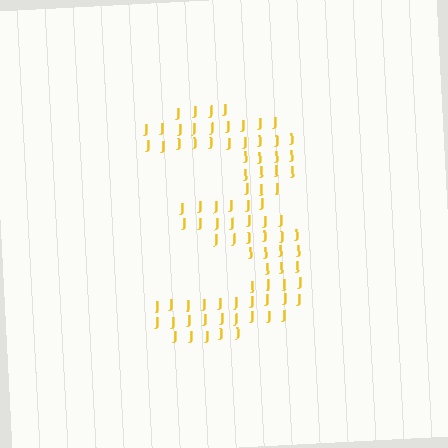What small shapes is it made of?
It is made of small letter J's.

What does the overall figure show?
The overall figure shows the digit 3.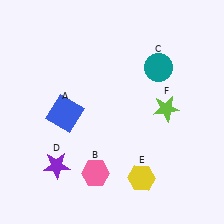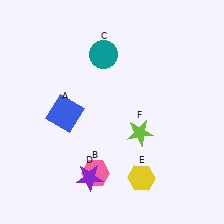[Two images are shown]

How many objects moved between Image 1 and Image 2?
3 objects moved between the two images.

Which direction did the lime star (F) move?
The lime star (F) moved left.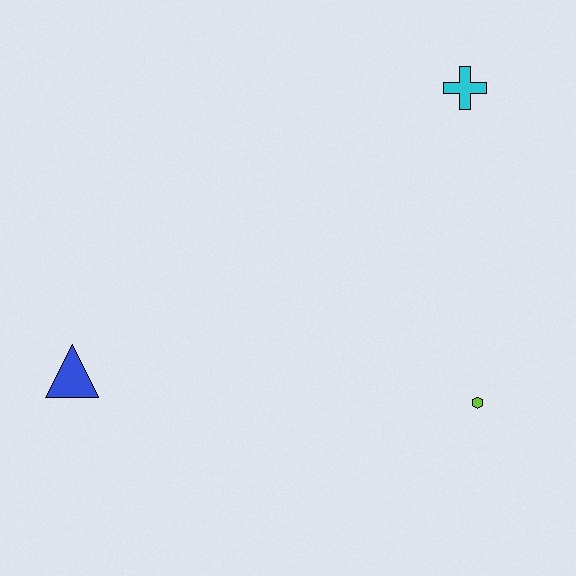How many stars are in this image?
There are no stars.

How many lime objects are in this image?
There is 1 lime object.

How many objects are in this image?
There are 3 objects.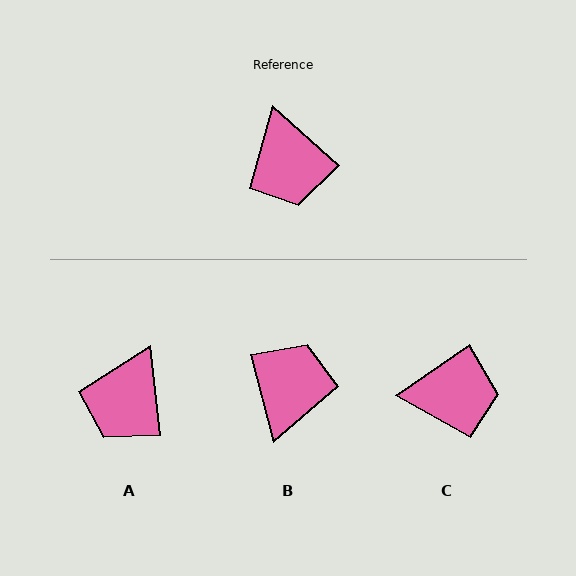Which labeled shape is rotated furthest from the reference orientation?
B, about 146 degrees away.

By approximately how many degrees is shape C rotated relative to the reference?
Approximately 76 degrees counter-clockwise.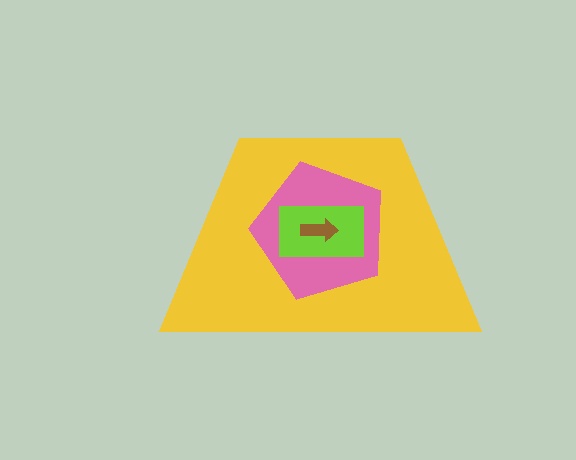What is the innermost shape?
The brown arrow.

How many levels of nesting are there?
4.